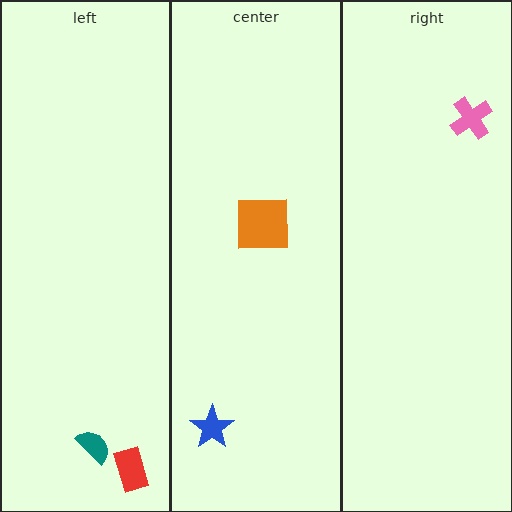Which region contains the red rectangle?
The left region.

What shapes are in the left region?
The red rectangle, the teal semicircle.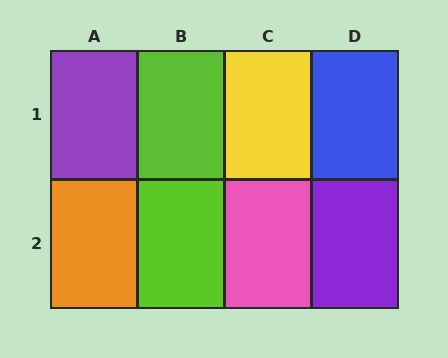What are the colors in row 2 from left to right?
Orange, lime, pink, purple.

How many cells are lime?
2 cells are lime.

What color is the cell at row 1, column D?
Blue.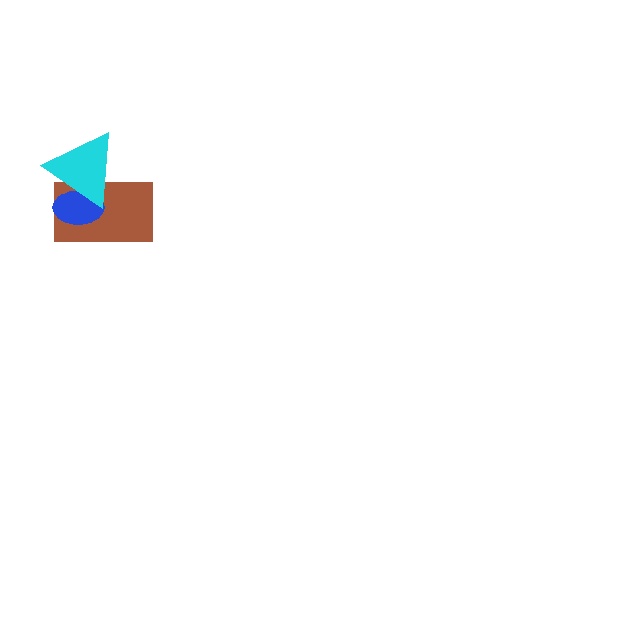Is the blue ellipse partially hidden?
Yes, it is partially covered by another shape.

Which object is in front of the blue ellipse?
The cyan triangle is in front of the blue ellipse.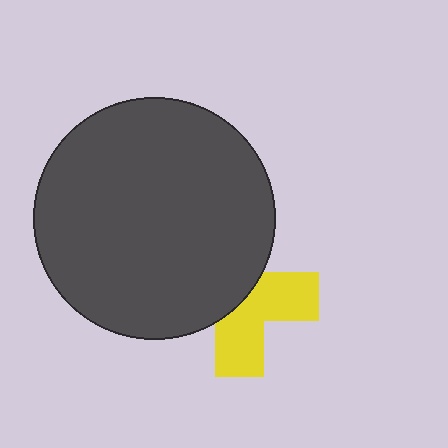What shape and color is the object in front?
The object in front is a dark gray circle.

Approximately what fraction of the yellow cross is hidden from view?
Roughly 52% of the yellow cross is hidden behind the dark gray circle.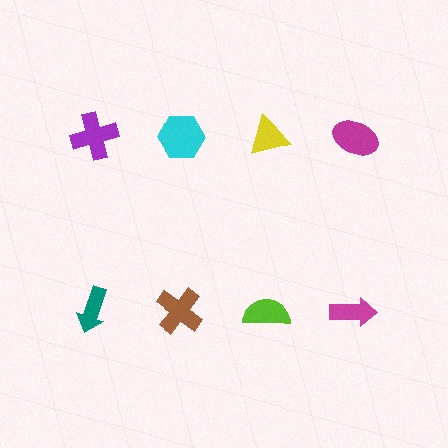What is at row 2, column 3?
A lime semicircle.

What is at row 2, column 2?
A brown cross.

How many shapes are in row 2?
4 shapes.